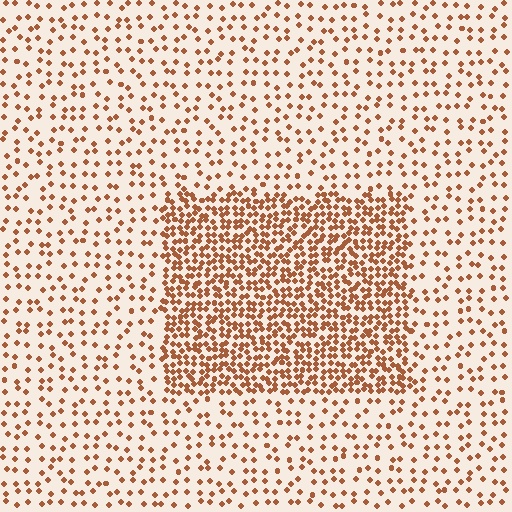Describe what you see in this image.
The image contains small brown elements arranged at two different densities. A rectangle-shaped region is visible where the elements are more densely packed than the surrounding area.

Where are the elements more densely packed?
The elements are more densely packed inside the rectangle boundary.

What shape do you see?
I see a rectangle.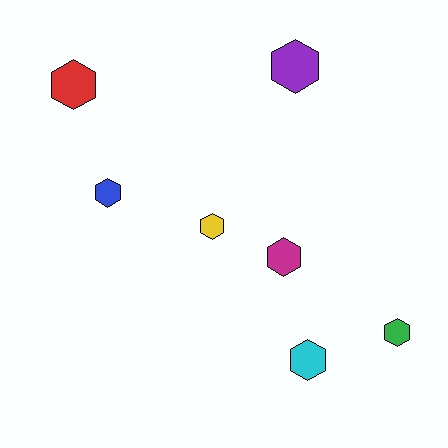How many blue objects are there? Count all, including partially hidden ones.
There is 1 blue object.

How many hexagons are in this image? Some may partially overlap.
There are 7 hexagons.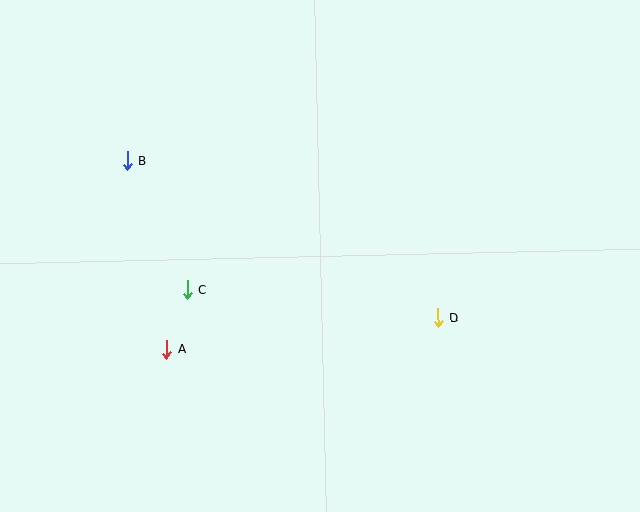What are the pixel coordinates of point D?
Point D is at (438, 318).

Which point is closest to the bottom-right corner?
Point D is closest to the bottom-right corner.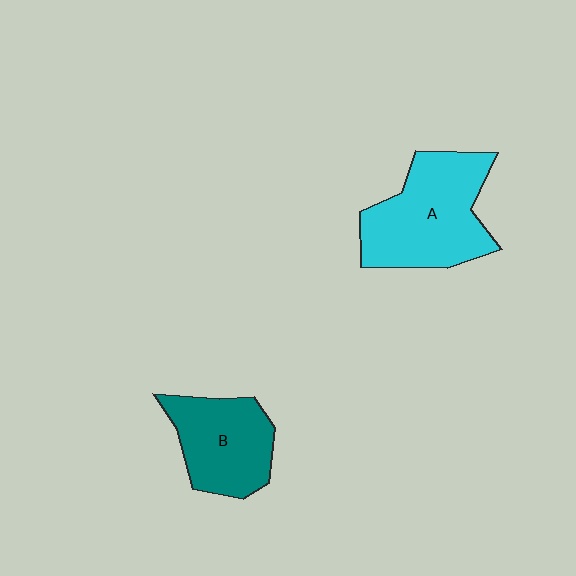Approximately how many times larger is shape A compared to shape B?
Approximately 1.4 times.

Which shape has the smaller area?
Shape B (teal).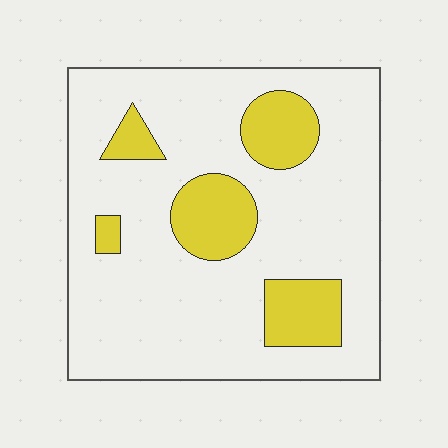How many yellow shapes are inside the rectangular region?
5.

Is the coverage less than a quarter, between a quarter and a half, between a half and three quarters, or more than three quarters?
Less than a quarter.